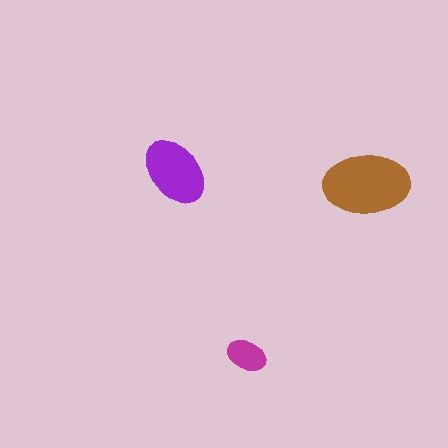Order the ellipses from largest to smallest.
the brown one, the purple one, the magenta one.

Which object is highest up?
The purple ellipse is topmost.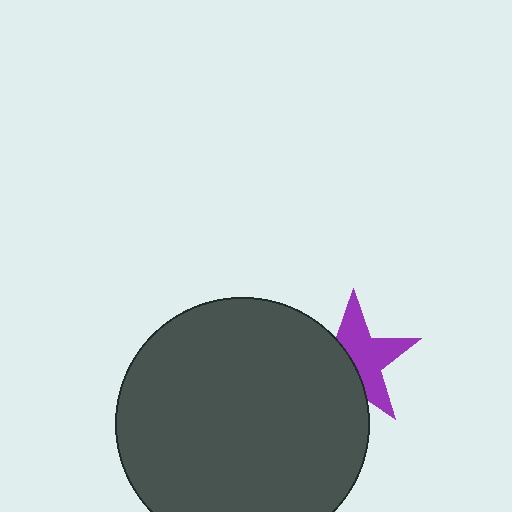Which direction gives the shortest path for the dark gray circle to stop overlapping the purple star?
Moving left gives the shortest separation.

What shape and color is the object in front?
The object in front is a dark gray circle.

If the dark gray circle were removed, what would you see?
You would see the complete purple star.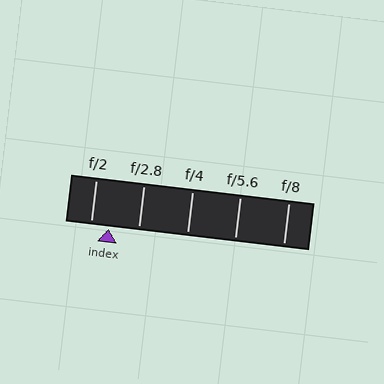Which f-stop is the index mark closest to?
The index mark is closest to f/2.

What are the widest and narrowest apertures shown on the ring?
The widest aperture shown is f/2 and the narrowest is f/8.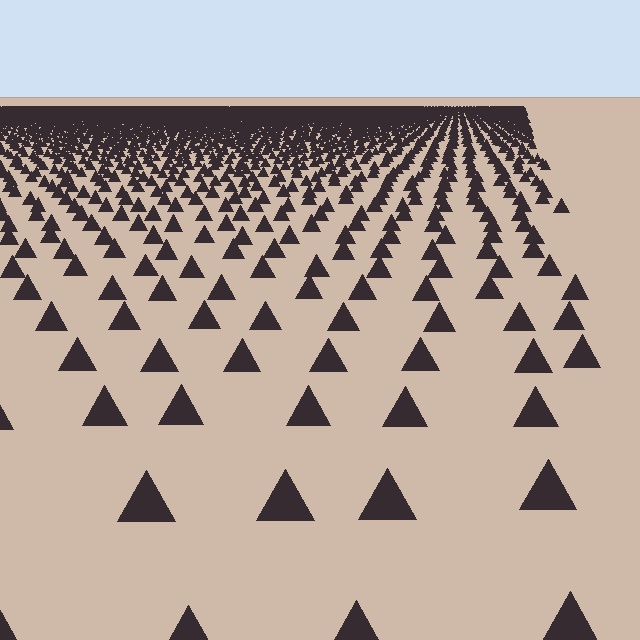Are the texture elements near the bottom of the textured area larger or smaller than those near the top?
Larger. Near the bottom, elements are closer to the viewer and appear at a bigger on-screen size.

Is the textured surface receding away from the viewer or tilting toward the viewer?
The surface is receding away from the viewer. Texture elements get smaller and denser toward the top.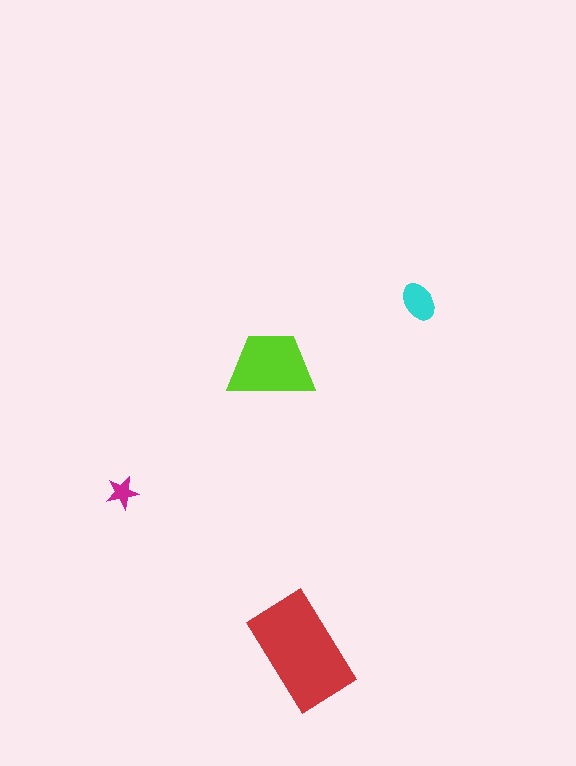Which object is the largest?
The red rectangle.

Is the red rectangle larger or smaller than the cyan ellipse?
Larger.